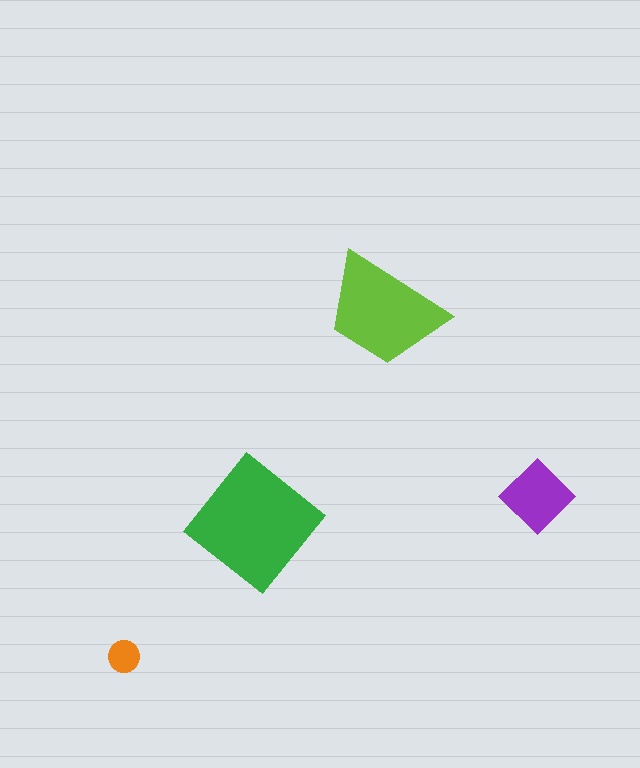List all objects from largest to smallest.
The green diamond, the lime trapezoid, the purple diamond, the orange circle.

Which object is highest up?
The lime trapezoid is topmost.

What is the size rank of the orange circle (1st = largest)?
4th.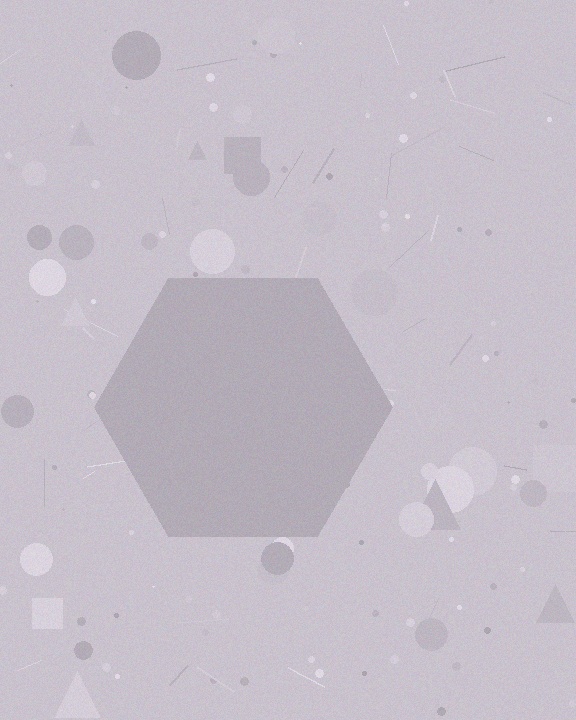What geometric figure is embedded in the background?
A hexagon is embedded in the background.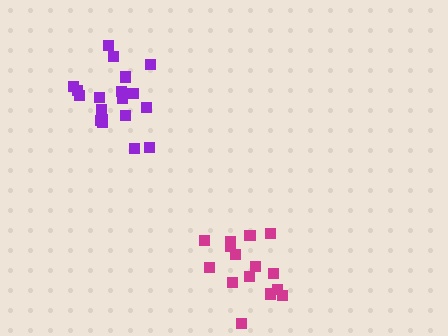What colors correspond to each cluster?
The clusters are colored: purple, magenta.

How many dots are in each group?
Group 1: 20 dots, Group 2: 15 dots (35 total).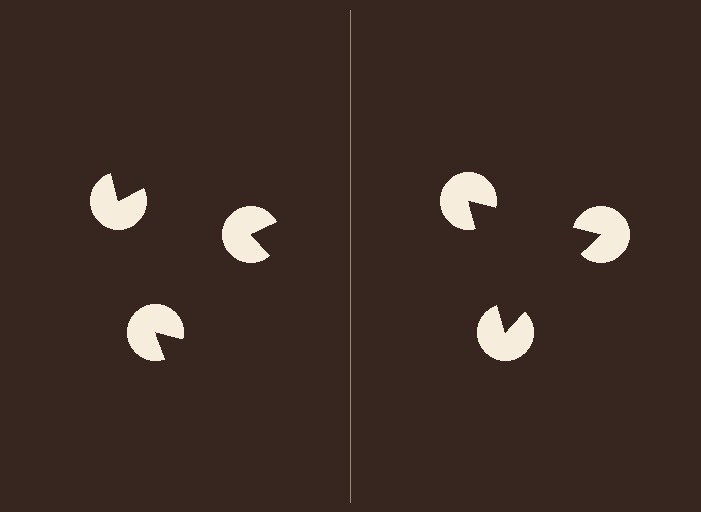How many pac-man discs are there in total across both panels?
6 — 3 on each side.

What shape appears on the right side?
An illusory triangle.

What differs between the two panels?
The pac-man discs are positioned identically on both sides; only the wedge orientations differ. On the right they align to a triangle; on the left they are misaligned.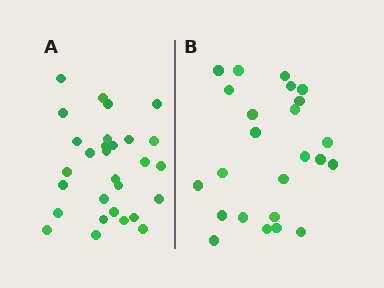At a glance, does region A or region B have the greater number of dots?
Region A (the left region) has more dots.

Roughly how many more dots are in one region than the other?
Region A has about 5 more dots than region B.